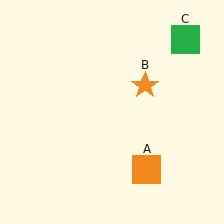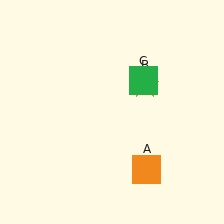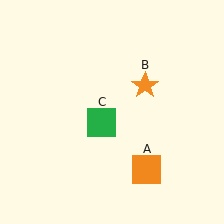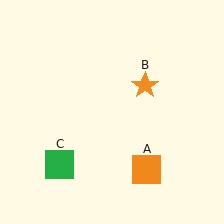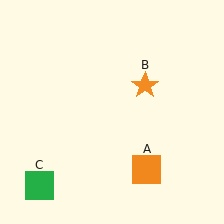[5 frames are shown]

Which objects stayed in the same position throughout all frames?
Orange square (object A) and orange star (object B) remained stationary.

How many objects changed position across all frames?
1 object changed position: green square (object C).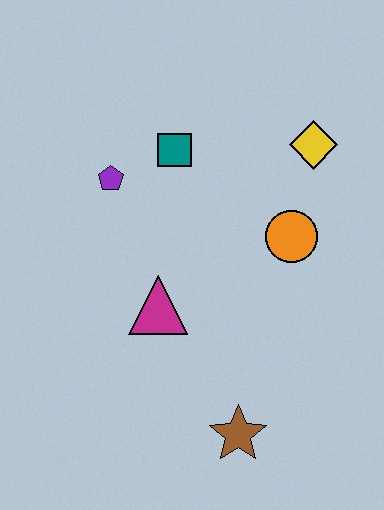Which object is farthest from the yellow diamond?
The brown star is farthest from the yellow diamond.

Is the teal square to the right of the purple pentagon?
Yes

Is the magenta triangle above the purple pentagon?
No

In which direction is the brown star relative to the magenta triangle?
The brown star is below the magenta triangle.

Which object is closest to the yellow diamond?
The orange circle is closest to the yellow diamond.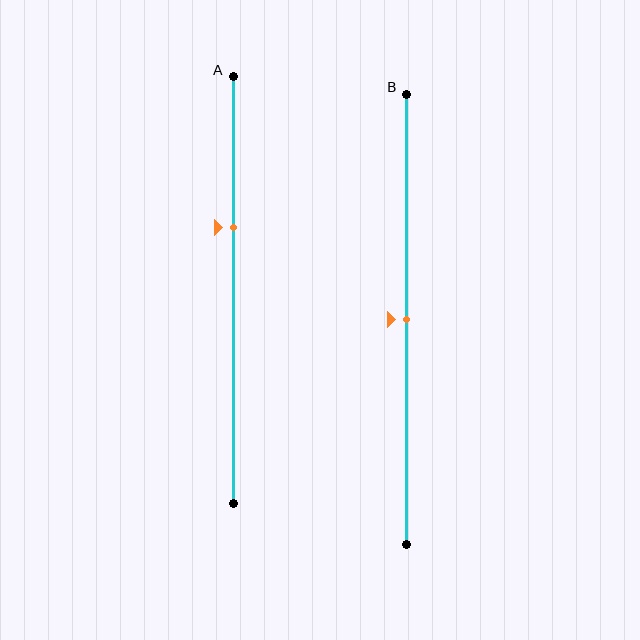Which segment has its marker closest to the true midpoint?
Segment B has its marker closest to the true midpoint.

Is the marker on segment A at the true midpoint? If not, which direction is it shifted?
No, the marker on segment A is shifted upward by about 15% of the segment length.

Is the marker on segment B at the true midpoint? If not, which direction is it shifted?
Yes, the marker on segment B is at the true midpoint.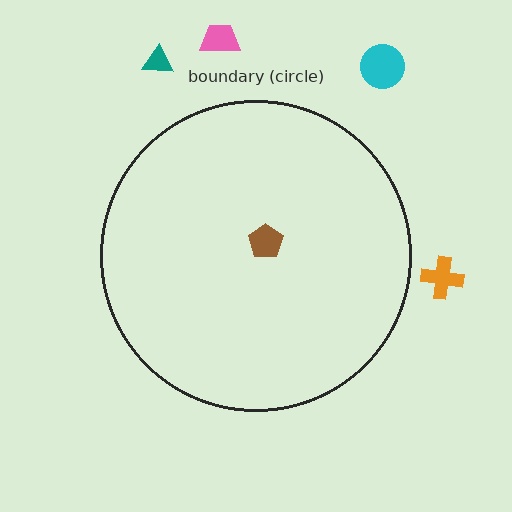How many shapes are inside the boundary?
1 inside, 4 outside.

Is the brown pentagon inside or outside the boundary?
Inside.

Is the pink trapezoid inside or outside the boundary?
Outside.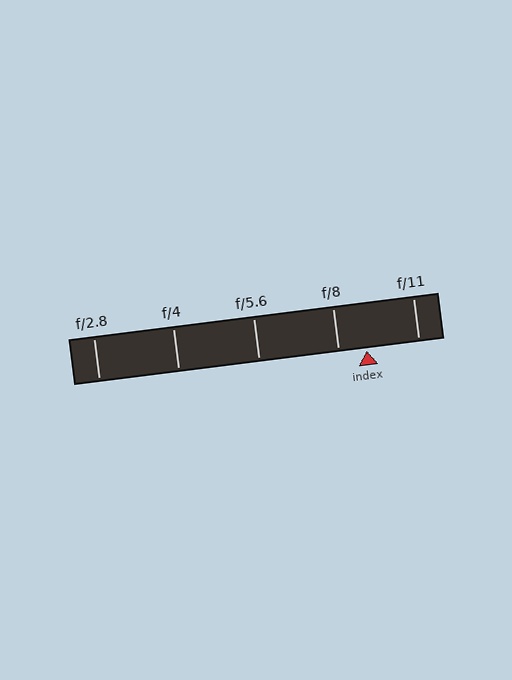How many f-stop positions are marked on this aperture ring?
There are 5 f-stop positions marked.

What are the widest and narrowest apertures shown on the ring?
The widest aperture shown is f/2.8 and the narrowest is f/11.